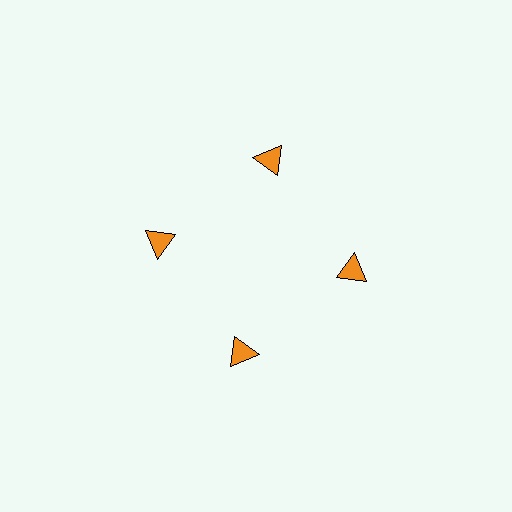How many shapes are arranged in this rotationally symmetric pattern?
There are 4 shapes, arranged in 4 groups of 1.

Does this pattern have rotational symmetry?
Yes, this pattern has 4-fold rotational symmetry. It looks the same after rotating 90 degrees around the center.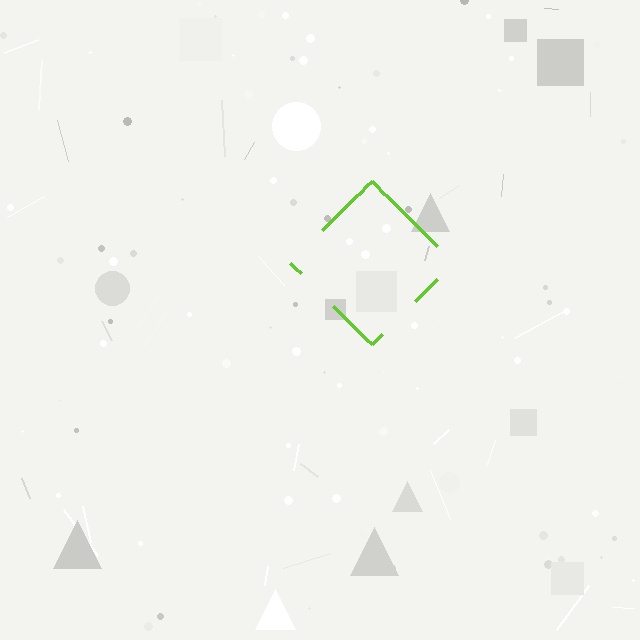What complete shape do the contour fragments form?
The contour fragments form a diamond.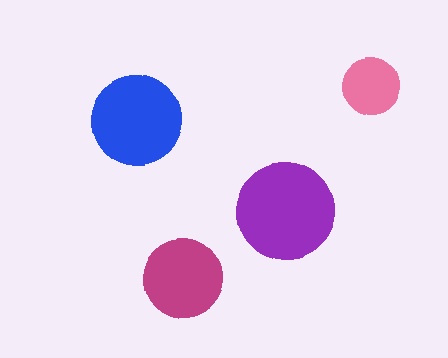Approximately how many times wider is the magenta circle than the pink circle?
About 1.5 times wider.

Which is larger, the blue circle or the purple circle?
The purple one.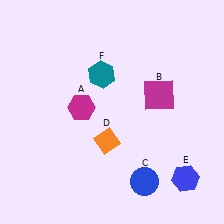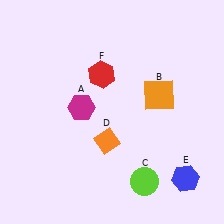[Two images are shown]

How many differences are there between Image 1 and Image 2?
There are 3 differences between the two images.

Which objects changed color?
B changed from magenta to orange. C changed from blue to lime. F changed from teal to red.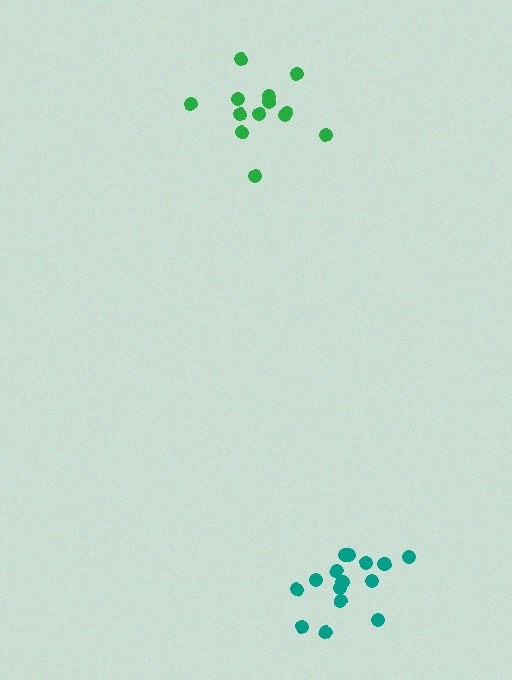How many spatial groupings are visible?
There are 2 spatial groupings.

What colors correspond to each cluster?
The clusters are colored: teal, green.